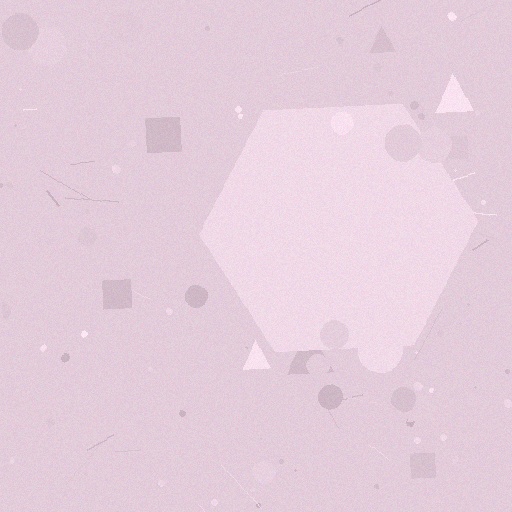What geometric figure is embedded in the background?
A hexagon is embedded in the background.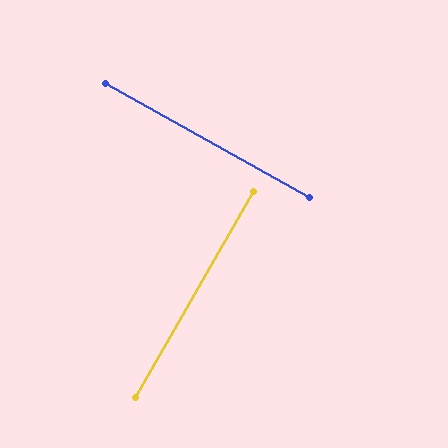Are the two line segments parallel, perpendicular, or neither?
Perpendicular — they meet at approximately 89°.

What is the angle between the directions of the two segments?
Approximately 89 degrees.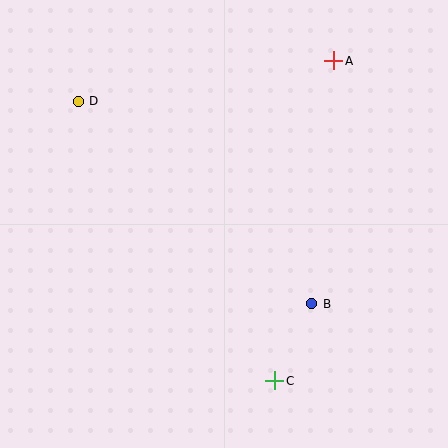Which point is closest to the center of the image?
Point B at (312, 304) is closest to the center.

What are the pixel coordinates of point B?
Point B is at (312, 304).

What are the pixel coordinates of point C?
Point C is at (275, 381).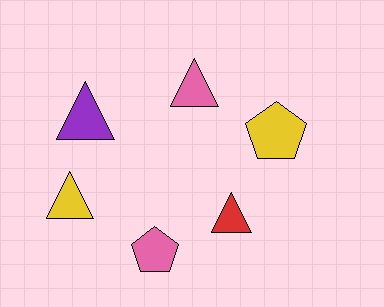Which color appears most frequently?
Pink, with 2 objects.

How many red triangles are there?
There is 1 red triangle.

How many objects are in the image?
There are 6 objects.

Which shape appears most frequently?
Triangle, with 4 objects.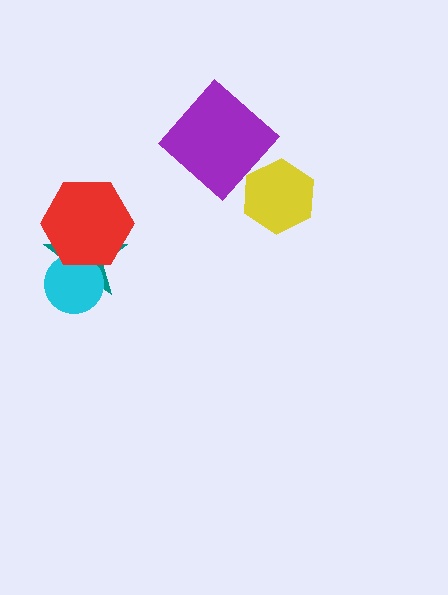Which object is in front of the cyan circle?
The red hexagon is in front of the cyan circle.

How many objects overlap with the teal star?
2 objects overlap with the teal star.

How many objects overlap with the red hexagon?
2 objects overlap with the red hexagon.